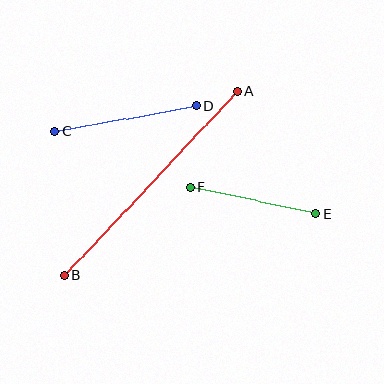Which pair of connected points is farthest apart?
Points A and B are farthest apart.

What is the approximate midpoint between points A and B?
The midpoint is at approximately (151, 184) pixels.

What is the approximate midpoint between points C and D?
The midpoint is at approximately (126, 118) pixels.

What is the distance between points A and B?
The distance is approximately 252 pixels.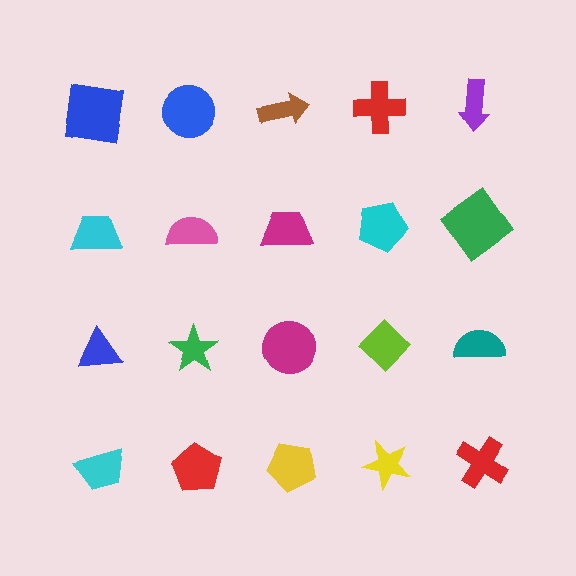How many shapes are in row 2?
5 shapes.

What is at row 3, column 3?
A magenta circle.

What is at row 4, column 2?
A red pentagon.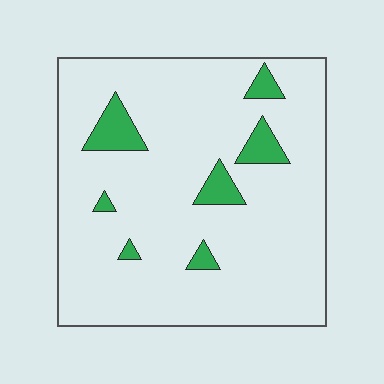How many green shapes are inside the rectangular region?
7.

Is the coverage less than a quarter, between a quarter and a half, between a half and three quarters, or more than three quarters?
Less than a quarter.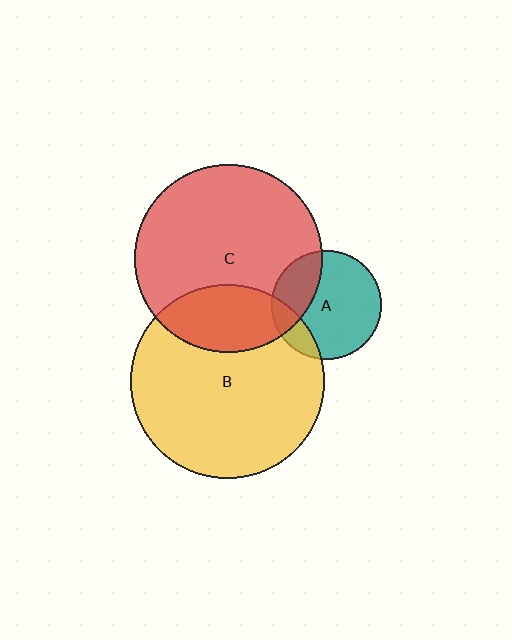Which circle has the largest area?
Circle B (yellow).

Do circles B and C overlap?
Yes.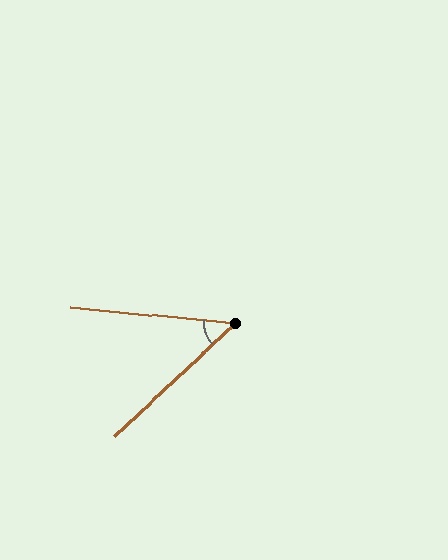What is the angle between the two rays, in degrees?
Approximately 48 degrees.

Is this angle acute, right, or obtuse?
It is acute.